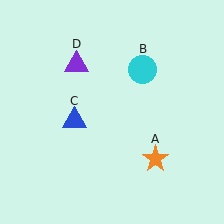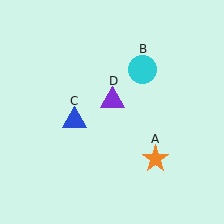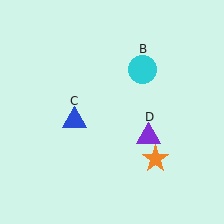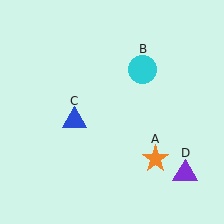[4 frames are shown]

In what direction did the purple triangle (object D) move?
The purple triangle (object D) moved down and to the right.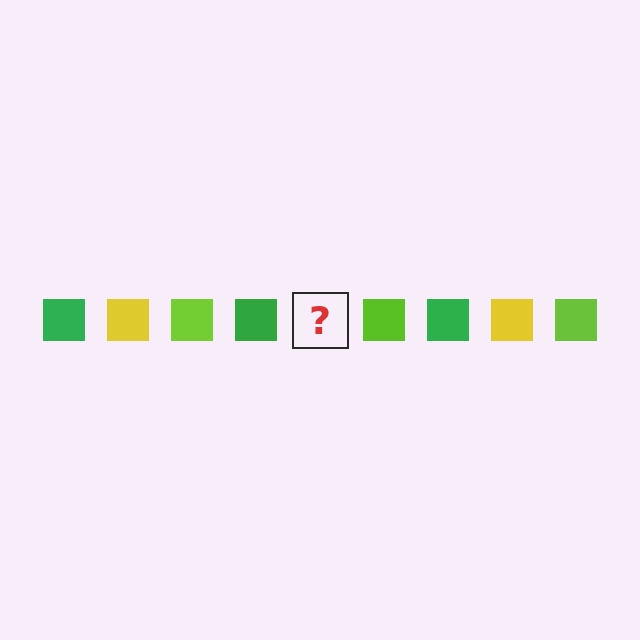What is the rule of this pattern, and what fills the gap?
The rule is that the pattern cycles through green, yellow, lime squares. The gap should be filled with a yellow square.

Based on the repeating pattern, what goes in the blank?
The blank should be a yellow square.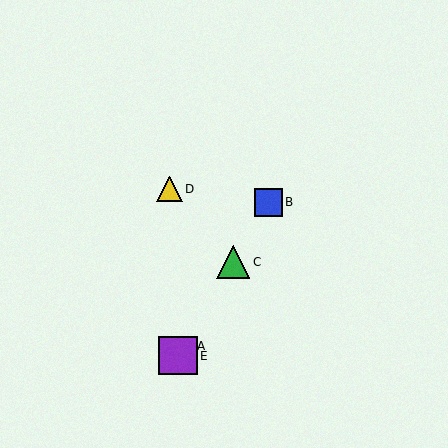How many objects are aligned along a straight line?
4 objects (A, B, C, E) are aligned along a straight line.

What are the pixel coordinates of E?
Object E is at (178, 356).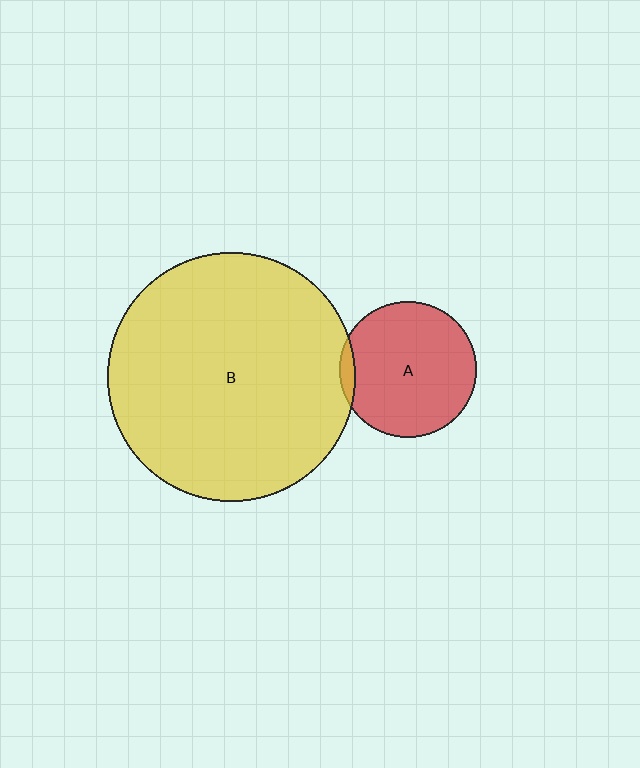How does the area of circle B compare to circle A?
Approximately 3.3 times.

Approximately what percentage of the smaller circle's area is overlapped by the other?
Approximately 5%.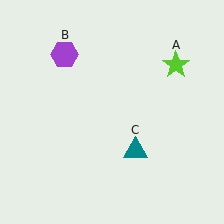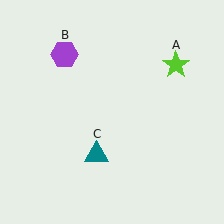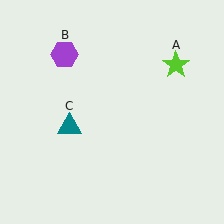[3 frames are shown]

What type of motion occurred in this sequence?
The teal triangle (object C) rotated clockwise around the center of the scene.